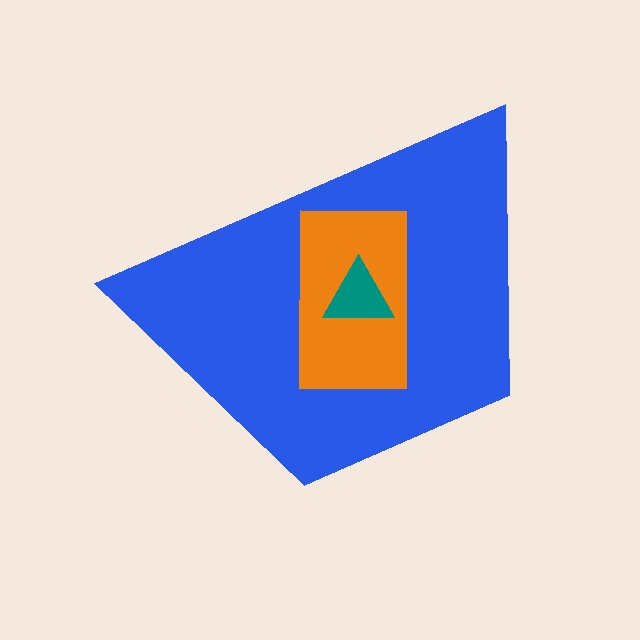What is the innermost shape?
The teal triangle.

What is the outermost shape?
The blue trapezoid.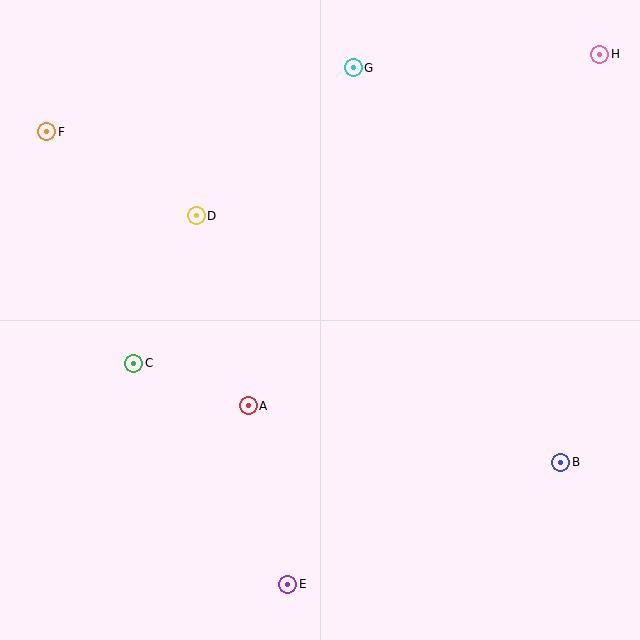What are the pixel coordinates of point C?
Point C is at (134, 363).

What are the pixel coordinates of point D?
Point D is at (196, 216).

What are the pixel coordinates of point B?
Point B is at (561, 462).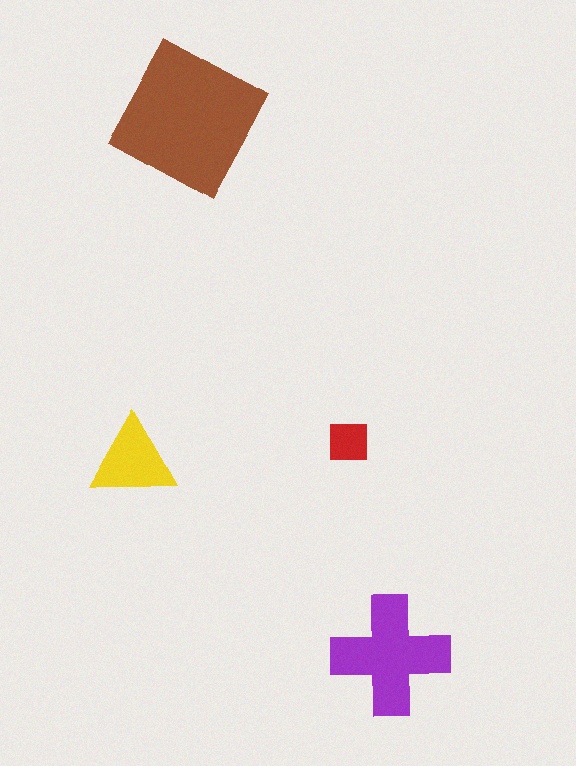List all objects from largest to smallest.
The brown square, the purple cross, the yellow triangle, the red square.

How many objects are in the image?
There are 4 objects in the image.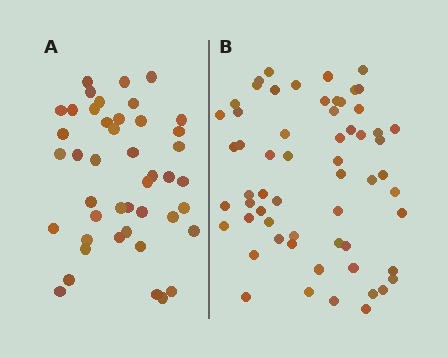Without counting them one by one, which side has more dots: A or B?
Region B (the right region) has more dots.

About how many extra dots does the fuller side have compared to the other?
Region B has approximately 15 more dots than region A.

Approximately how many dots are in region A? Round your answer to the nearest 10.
About 40 dots. (The exact count is 44, which rounds to 40.)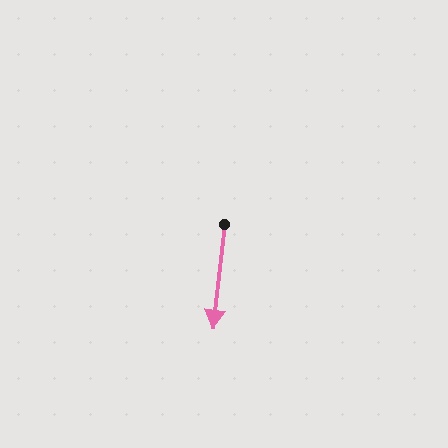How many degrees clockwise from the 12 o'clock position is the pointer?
Approximately 186 degrees.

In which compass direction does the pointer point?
South.